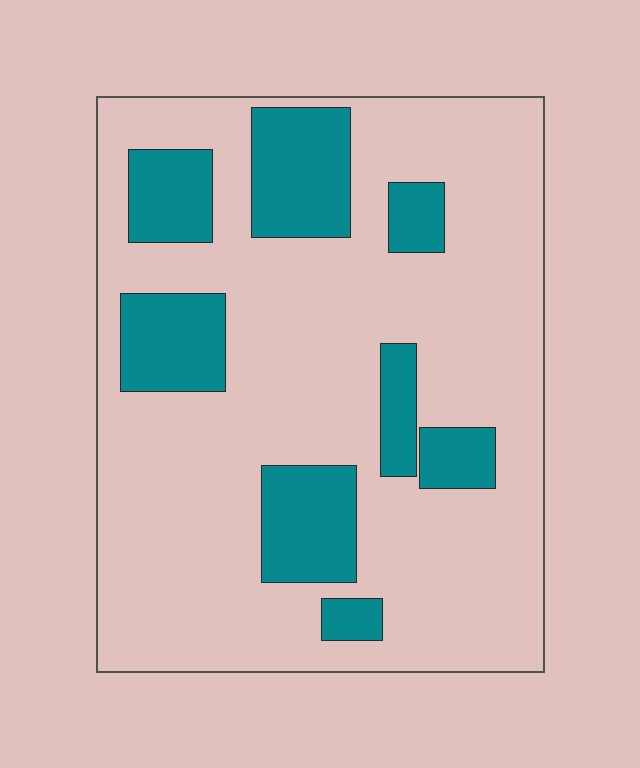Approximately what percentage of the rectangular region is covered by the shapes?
Approximately 25%.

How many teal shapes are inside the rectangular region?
8.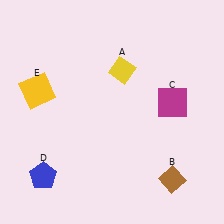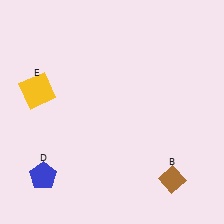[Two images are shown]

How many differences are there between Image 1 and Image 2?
There are 2 differences between the two images.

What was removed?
The magenta square (C), the yellow diamond (A) were removed in Image 2.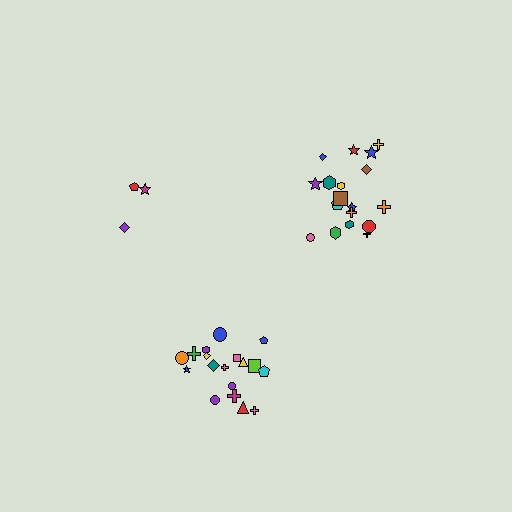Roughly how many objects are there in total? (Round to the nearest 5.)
Roughly 40 objects in total.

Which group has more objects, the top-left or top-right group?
The top-right group.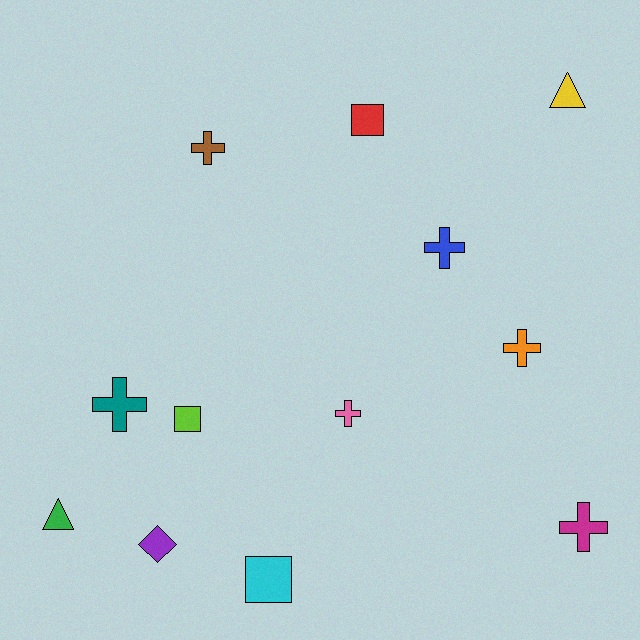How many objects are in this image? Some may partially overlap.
There are 12 objects.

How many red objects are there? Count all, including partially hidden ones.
There is 1 red object.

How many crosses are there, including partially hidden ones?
There are 6 crosses.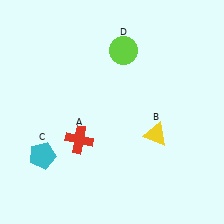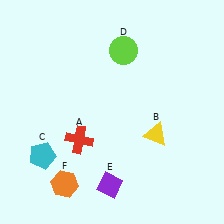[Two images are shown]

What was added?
A purple diamond (E), an orange hexagon (F) were added in Image 2.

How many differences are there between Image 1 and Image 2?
There are 2 differences between the two images.